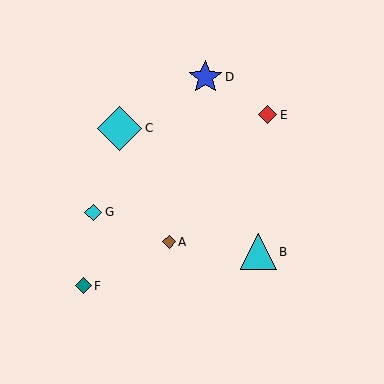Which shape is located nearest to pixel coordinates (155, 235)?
The brown diamond (labeled A) at (169, 242) is nearest to that location.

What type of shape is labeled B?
Shape B is a cyan triangle.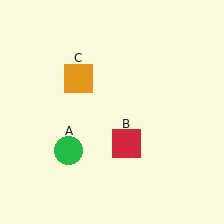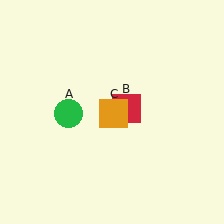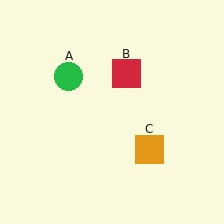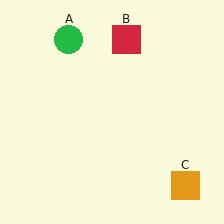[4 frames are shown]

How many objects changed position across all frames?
3 objects changed position: green circle (object A), red square (object B), orange square (object C).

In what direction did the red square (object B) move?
The red square (object B) moved up.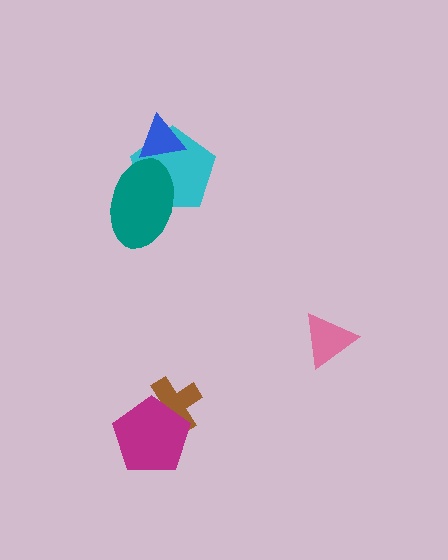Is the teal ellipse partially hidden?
Yes, it is partially covered by another shape.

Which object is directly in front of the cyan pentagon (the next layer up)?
The teal ellipse is directly in front of the cyan pentagon.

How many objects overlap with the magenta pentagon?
1 object overlaps with the magenta pentagon.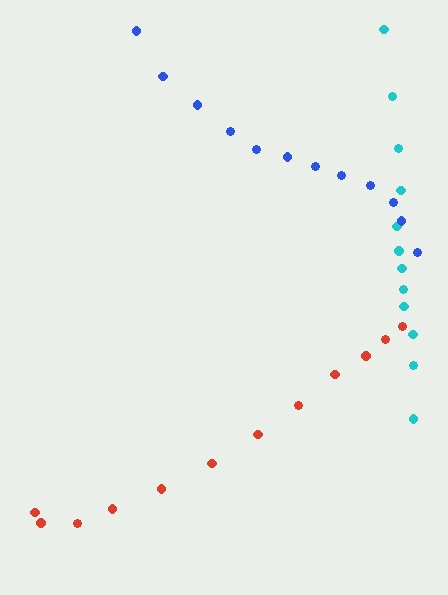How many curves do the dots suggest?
There are 3 distinct paths.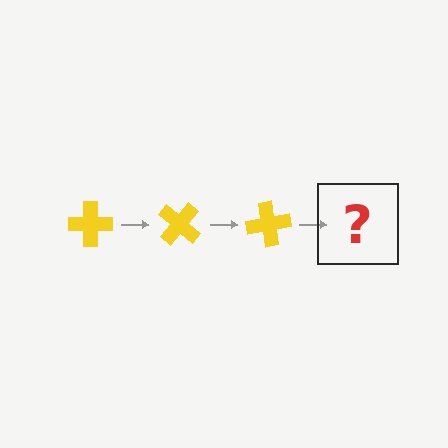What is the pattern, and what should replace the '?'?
The pattern is that the cross rotates 40 degrees each step. The '?' should be a yellow cross rotated 120 degrees.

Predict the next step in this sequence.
The next step is a yellow cross rotated 120 degrees.